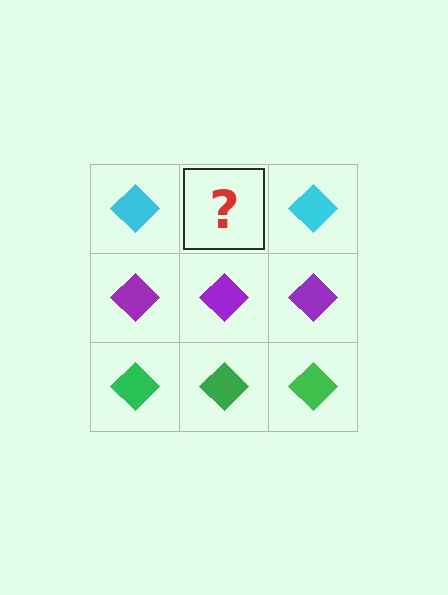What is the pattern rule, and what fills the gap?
The rule is that each row has a consistent color. The gap should be filled with a cyan diamond.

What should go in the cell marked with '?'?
The missing cell should contain a cyan diamond.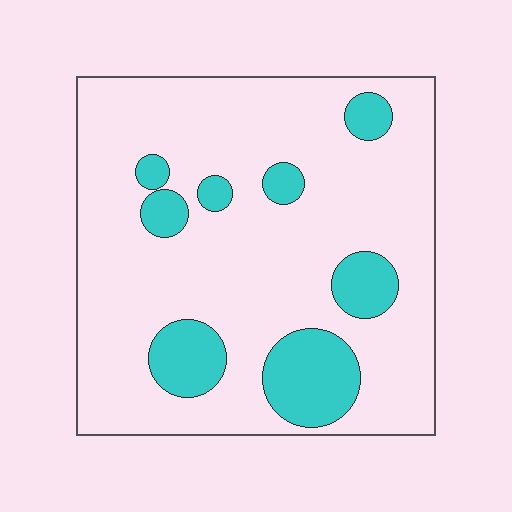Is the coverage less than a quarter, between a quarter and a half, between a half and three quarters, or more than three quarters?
Less than a quarter.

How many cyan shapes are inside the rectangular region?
8.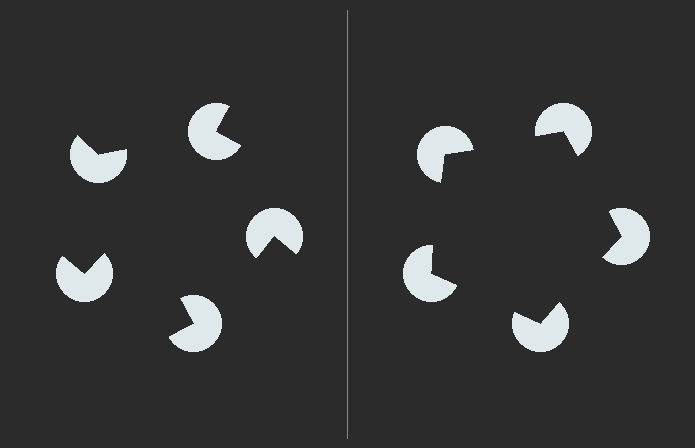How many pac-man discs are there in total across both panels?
10 — 5 on each side.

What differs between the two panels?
The pac-man discs are positioned identically on both sides; only the wedge orientations differ. On the right they align to a pentagon; on the left they are misaligned.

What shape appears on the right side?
An illusory pentagon.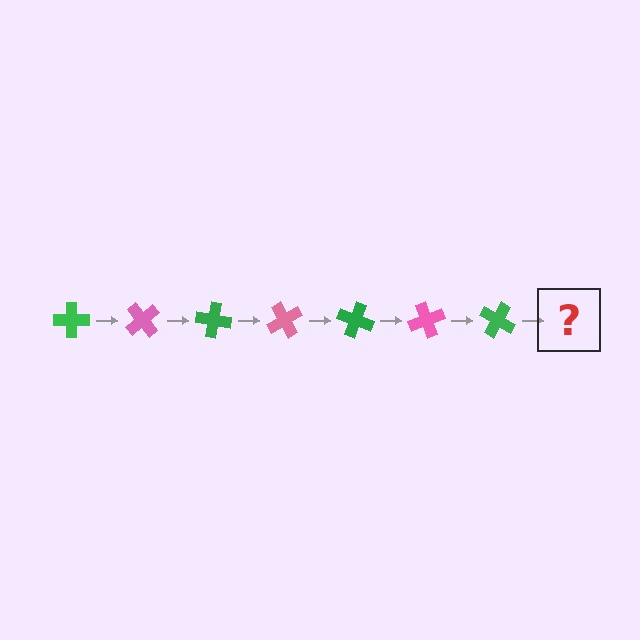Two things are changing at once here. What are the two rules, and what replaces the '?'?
The two rules are that it rotates 50 degrees each step and the color cycles through green and pink. The '?' should be a pink cross, rotated 350 degrees from the start.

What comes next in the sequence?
The next element should be a pink cross, rotated 350 degrees from the start.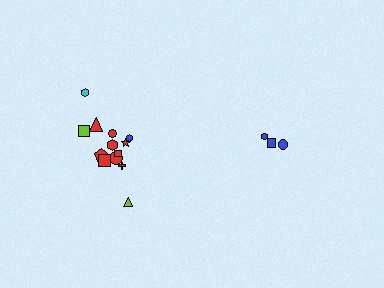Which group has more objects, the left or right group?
The left group.